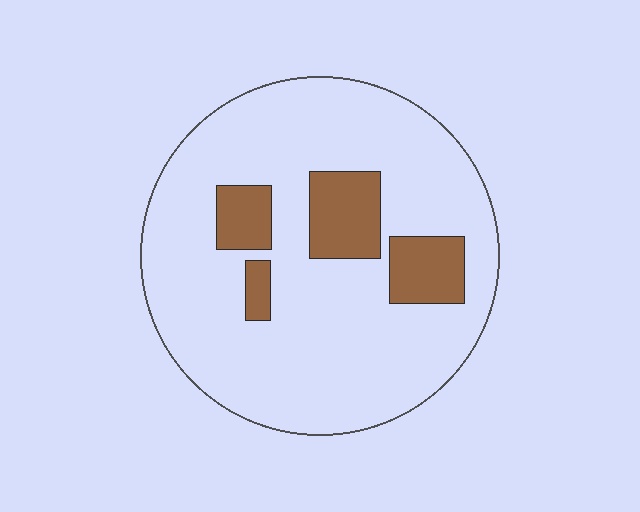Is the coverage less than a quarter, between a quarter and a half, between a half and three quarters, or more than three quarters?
Less than a quarter.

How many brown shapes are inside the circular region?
4.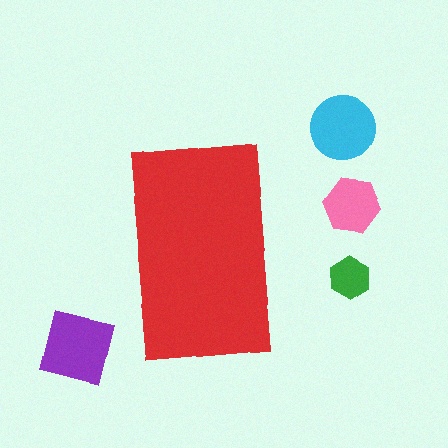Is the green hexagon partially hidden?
No, the green hexagon is fully visible.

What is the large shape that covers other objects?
A red rectangle.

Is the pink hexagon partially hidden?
No, the pink hexagon is fully visible.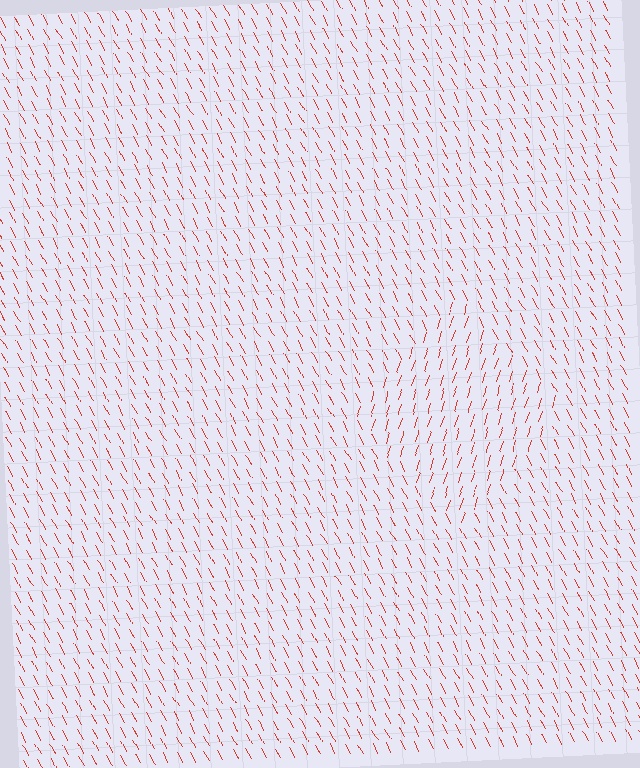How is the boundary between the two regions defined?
The boundary is defined purely by a change in line orientation (approximately 45 degrees difference). All lines are the same color and thickness.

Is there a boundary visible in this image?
Yes, there is a texture boundary formed by a change in line orientation.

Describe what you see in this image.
The image is filled with small red line segments. A diamond region in the image has lines oriented differently from the surrounding lines, creating a visible texture boundary.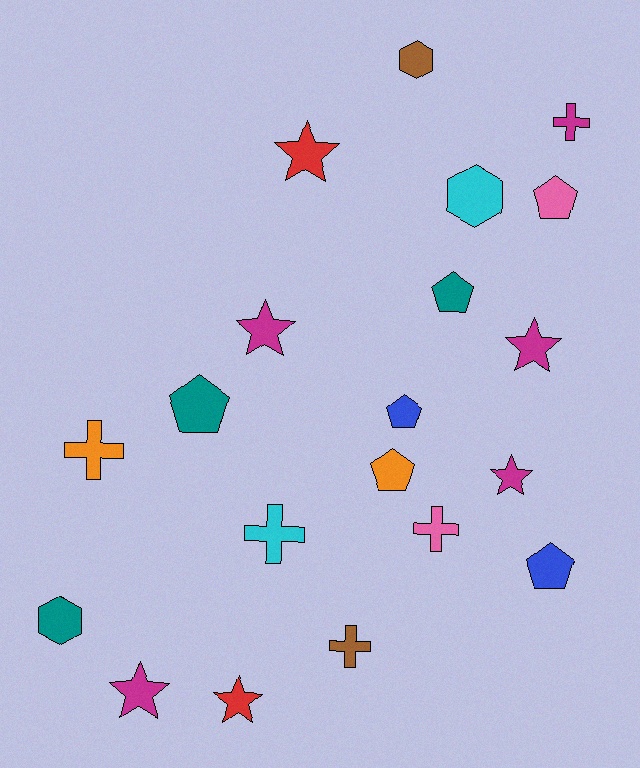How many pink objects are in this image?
There are 2 pink objects.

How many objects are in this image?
There are 20 objects.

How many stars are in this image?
There are 6 stars.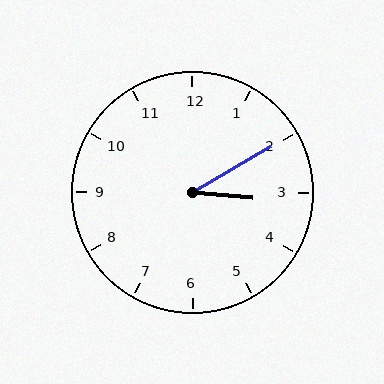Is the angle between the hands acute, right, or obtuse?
It is acute.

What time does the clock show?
3:10.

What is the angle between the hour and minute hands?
Approximately 35 degrees.